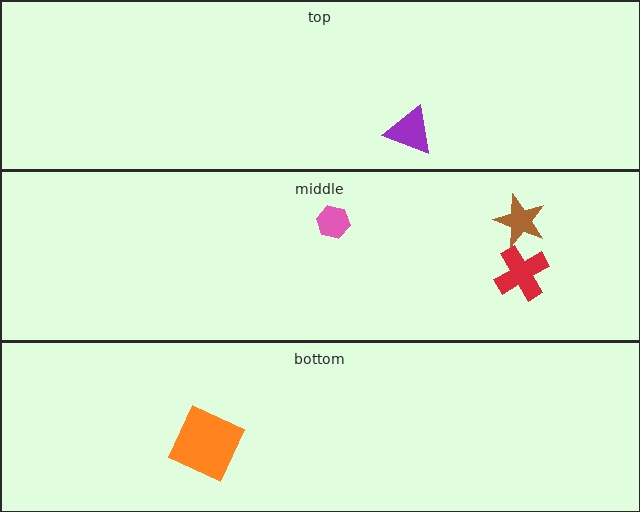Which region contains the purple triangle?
The top region.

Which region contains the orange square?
The bottom region.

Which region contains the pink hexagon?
The middle region.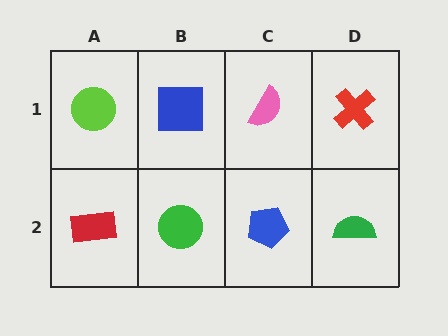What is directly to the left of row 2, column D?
A blue pentagon.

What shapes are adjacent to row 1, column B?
A green circle (row 2, column B), a lime circle (row 1, column A), a pink semicircle (row 1, column C).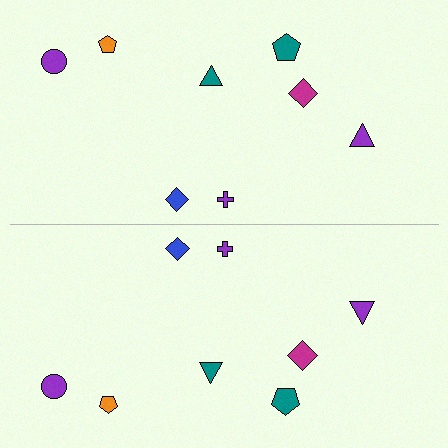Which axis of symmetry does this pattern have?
The pattern has a horizontal axis of symmetry running through the center of the image.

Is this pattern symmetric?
Yes, this pattern has bilateral (reflection) symmetry.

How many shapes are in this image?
There are 16 shapes in this image.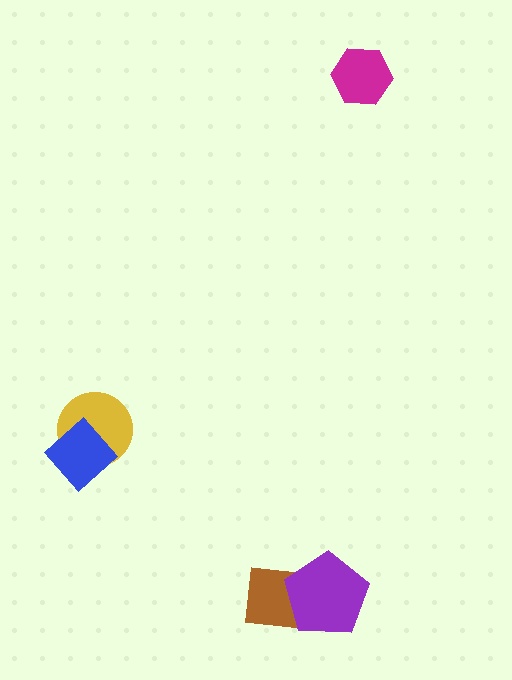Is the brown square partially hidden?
Yes, it is partially covered by another shape.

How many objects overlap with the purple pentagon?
1 object overlaps with the purple pentagon.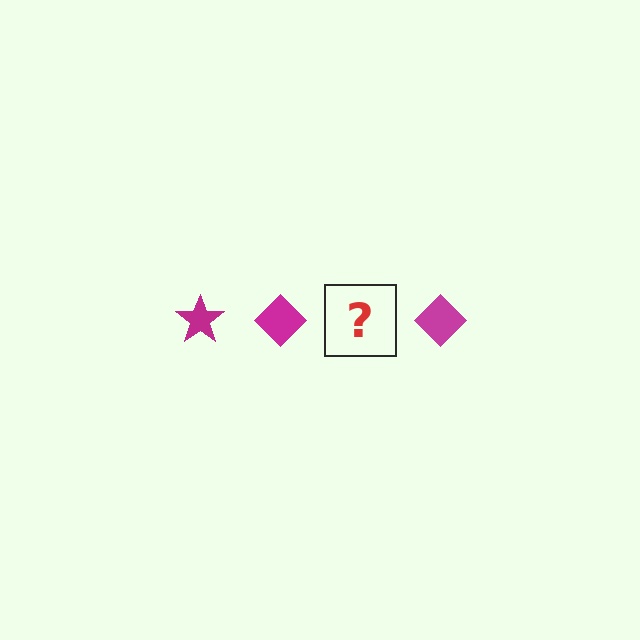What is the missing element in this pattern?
The missing element is a magenta star.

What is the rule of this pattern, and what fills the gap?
The rule is that the pattern cycles through star, diamond shapes in magenta. The gap should be filled with a magenta star.